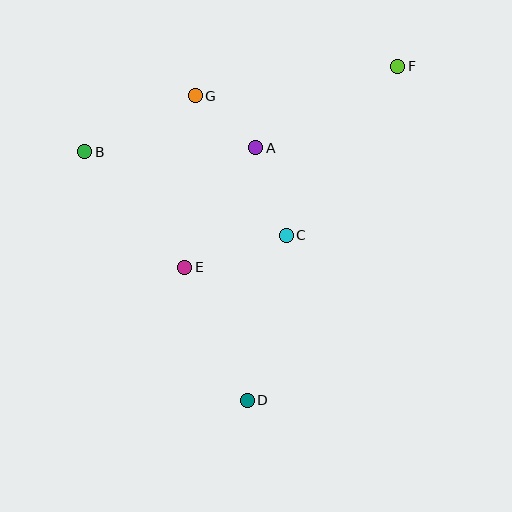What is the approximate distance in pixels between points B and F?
The distance between B and F is approximately 324 pixels.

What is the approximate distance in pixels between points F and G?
The distance between F and G is approximately 204 pixels.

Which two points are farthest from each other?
Points D and F are farthest from each other.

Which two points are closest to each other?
Points A and G are closest to each other.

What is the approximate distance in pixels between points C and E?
The distance between C and E is approximately 106 pixels.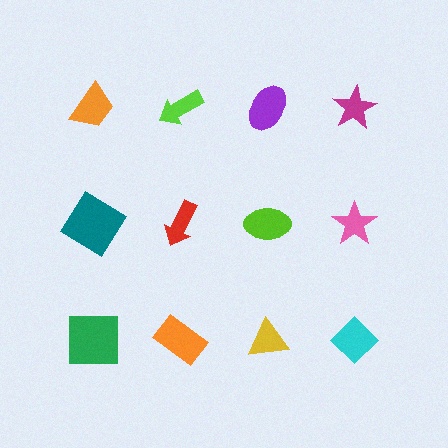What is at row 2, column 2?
A red arrow.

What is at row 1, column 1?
An orange trapezoid.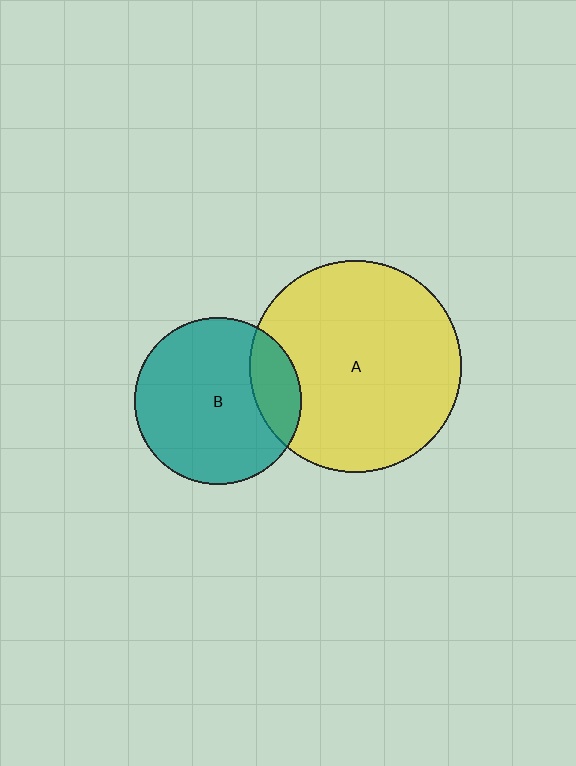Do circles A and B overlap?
Yes.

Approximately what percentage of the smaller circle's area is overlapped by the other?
Approximately 20%.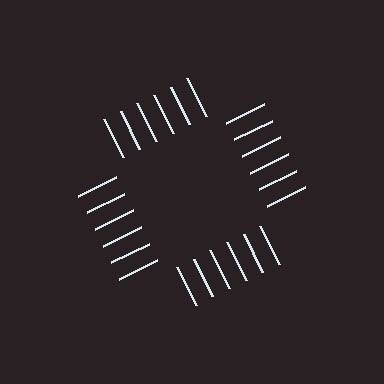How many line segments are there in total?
24 — 6 along each of the 4 edges.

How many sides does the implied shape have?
4 sides — the line-ends trace a square.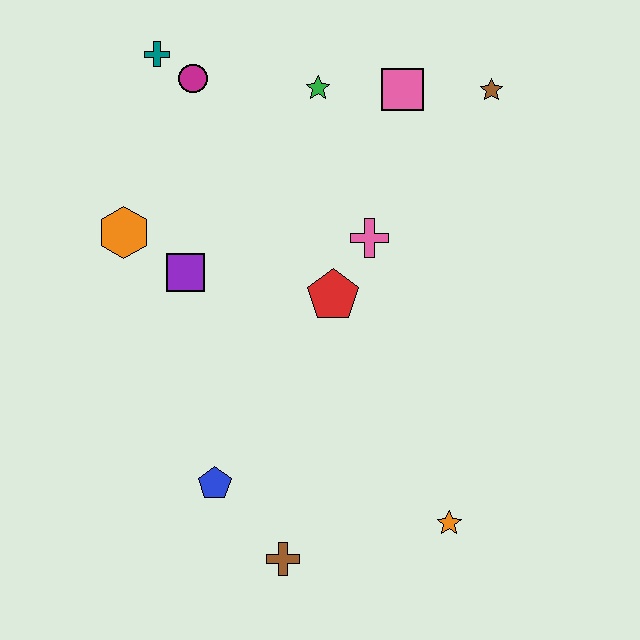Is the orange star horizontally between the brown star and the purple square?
Yes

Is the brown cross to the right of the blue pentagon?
Yes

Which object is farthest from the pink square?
The brown cross is farthest from the pink square.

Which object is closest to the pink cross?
The red pentagon is closest to the pink cross.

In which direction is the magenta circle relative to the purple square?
The magenta circle is above the purple square.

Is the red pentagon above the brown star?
No